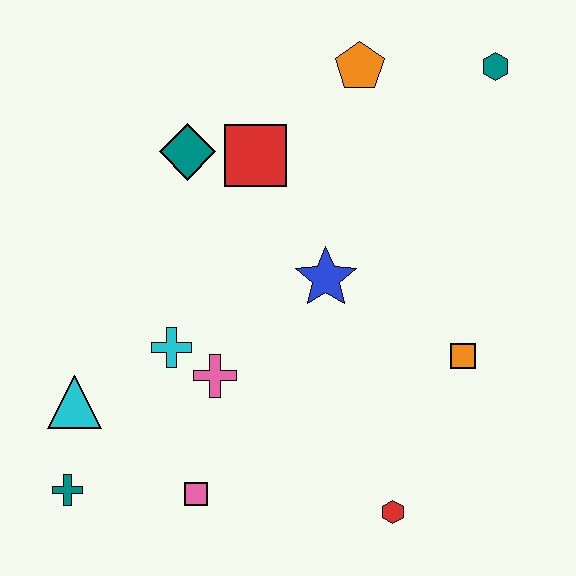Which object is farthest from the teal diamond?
The red hexagon is farthest from the teal diamond.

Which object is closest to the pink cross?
The cyan cross is closest to the pink cross.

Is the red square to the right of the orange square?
No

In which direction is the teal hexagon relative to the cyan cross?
The teal hexagon is to the right of the cyan cross.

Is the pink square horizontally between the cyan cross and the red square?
Yes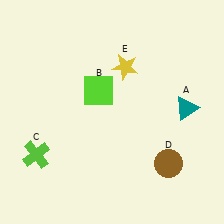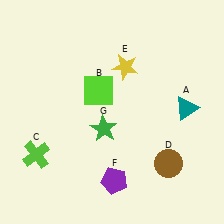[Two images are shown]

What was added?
A purple pentagon (F), a green star (G) were added in Image 2.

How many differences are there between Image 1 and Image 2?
There are 2 differences between the two images.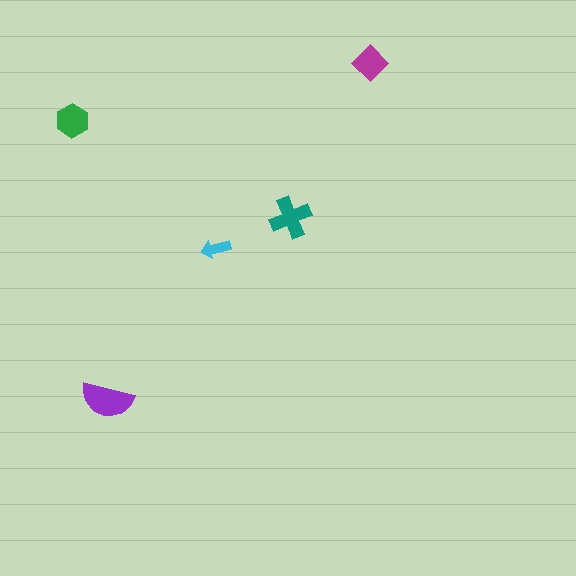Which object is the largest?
The purple semicircle.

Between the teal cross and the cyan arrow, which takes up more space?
The teal cross.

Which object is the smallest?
The cyan arrow.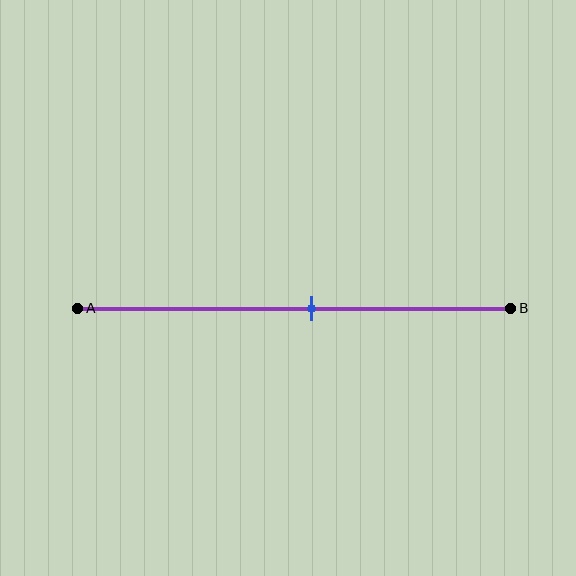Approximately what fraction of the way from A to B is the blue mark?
The blue mark is approximately 55% of the way from A to B.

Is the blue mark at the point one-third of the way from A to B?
No, the mark is at about 55% from A, not at the 33% one-third point.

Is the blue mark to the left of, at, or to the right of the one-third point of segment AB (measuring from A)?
The blue mark is to the right of the one-third point of segment AB.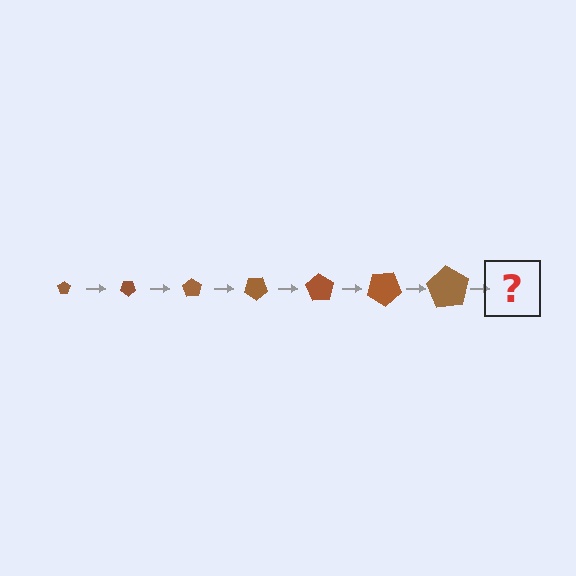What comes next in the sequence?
The next element should be a pentagon, larger than the previous one and rotated 245 degrees from the start.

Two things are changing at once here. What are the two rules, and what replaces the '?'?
The two rules are that the pentagon grows larger each step and it rotates 35 degrees each step. The '?' should be a pentagon, larger than the previous one and rotated 245 degrees from the start.